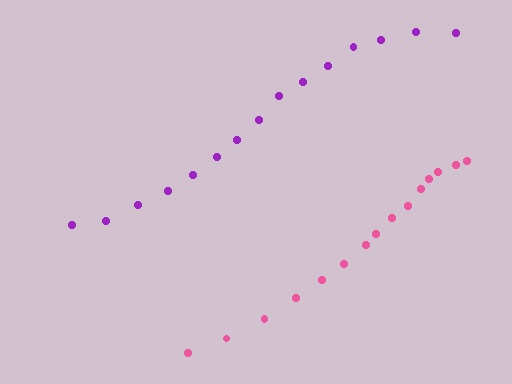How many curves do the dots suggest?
There are 2 distinct paths.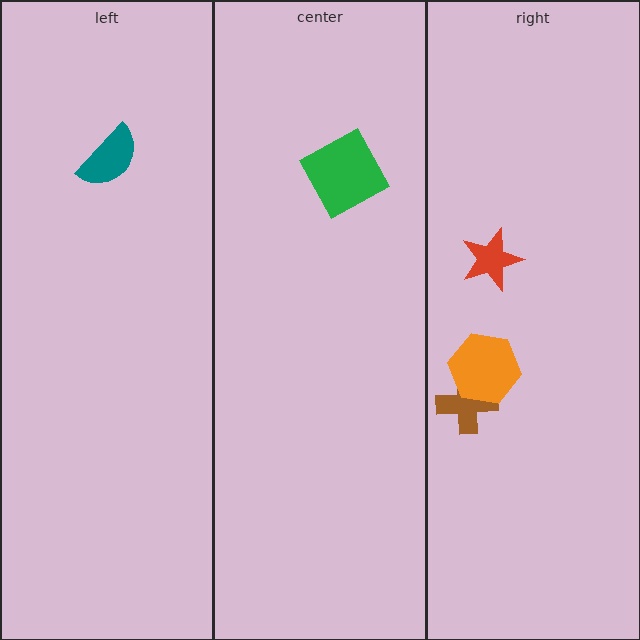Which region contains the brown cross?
The right region.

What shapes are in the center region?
The green square.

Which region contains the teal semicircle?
The left region.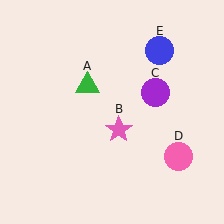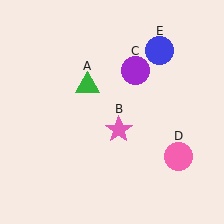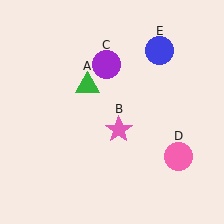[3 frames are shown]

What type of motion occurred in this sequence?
The purple circle (object C) rotated counterclockwise around the center of the scene.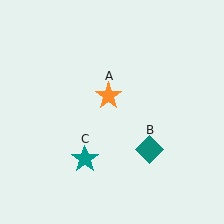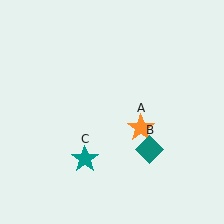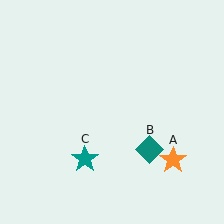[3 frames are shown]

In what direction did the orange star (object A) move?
The orange star (object A) moved down and to the right.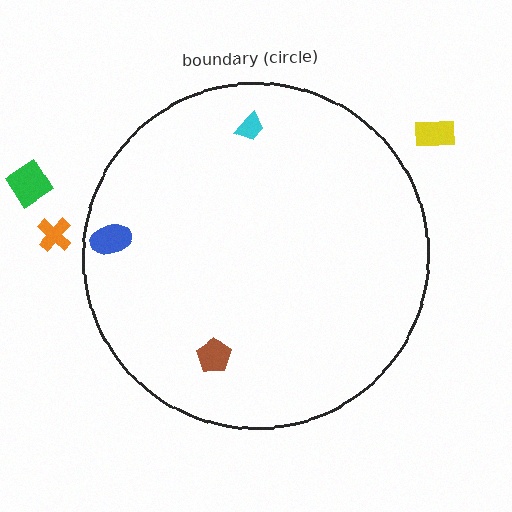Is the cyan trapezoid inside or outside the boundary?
Inside.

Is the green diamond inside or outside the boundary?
Outside.